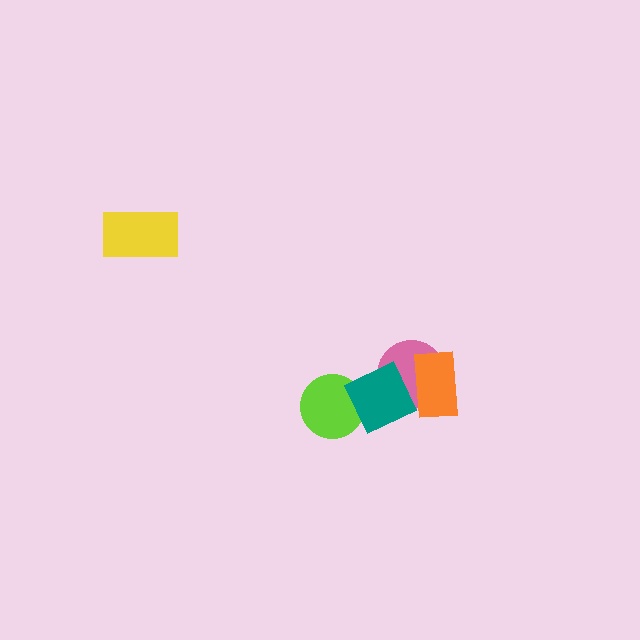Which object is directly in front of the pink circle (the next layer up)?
The orange rectangle is directly in front of the pink circle.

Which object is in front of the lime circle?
The teal diamond is in front of the lime circle.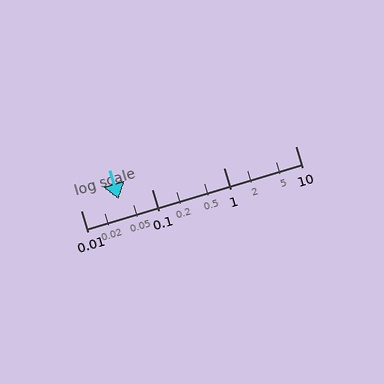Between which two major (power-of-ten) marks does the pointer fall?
The pointer is between 0.01 and 0.1.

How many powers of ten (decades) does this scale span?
The scale spans 3 decades, from 0.01 to 10.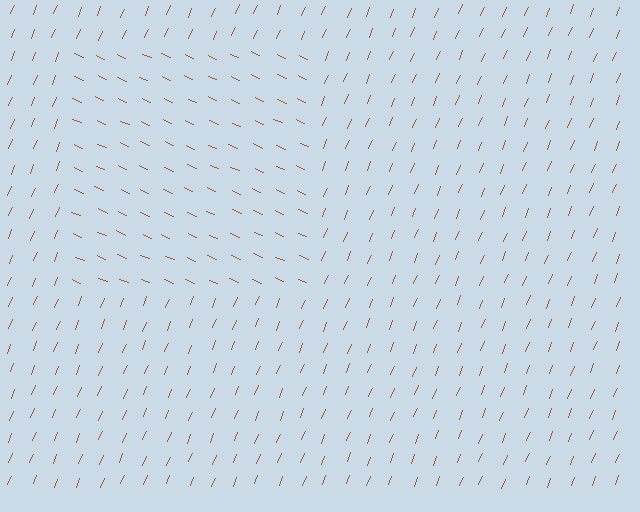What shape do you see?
I see a rectangle.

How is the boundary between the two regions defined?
The boundary is defined purely by a change in line orientation (approximately 88 degrees difference). All lines are the same color and thickness.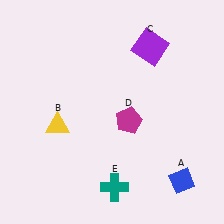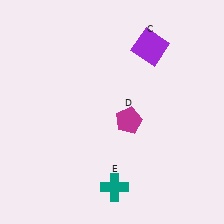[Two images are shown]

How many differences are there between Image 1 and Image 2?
There are 2 differences between the two images.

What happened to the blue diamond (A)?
The blue diamond (A) was removed in Image 2. It was in the bottom-right area of Image 1.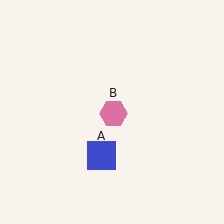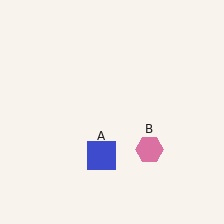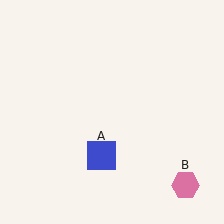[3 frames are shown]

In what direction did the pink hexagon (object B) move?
The pink hexagon (object B) moved down and to the right.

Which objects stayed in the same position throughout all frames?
Blue square (object A) remained stationary.